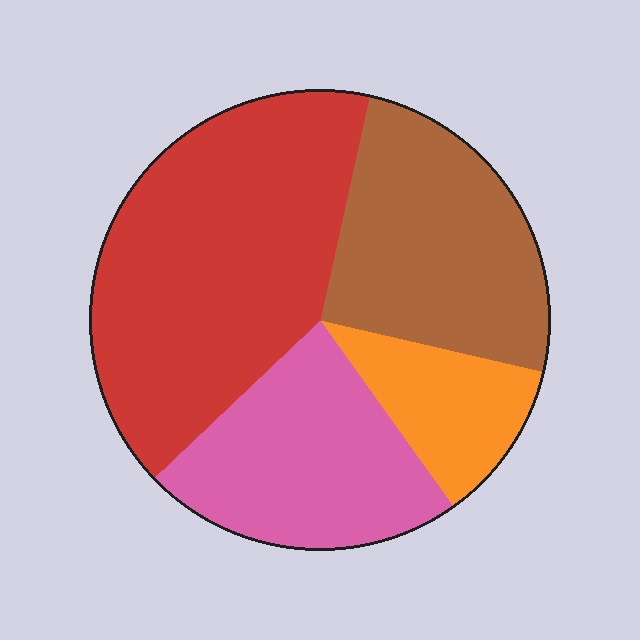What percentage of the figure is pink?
Pink covers around 25% of the figure.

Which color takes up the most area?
Red, at roughly 40%.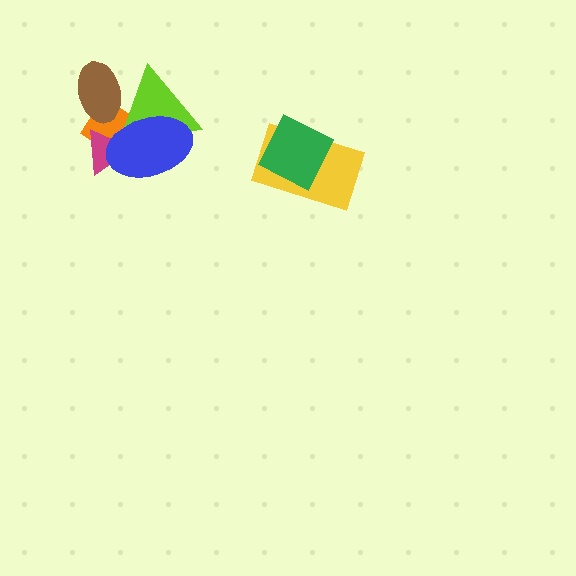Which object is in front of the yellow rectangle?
The green diamond is in front of the yellow rectangle.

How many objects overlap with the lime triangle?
4 objects overlap with the lime triangle.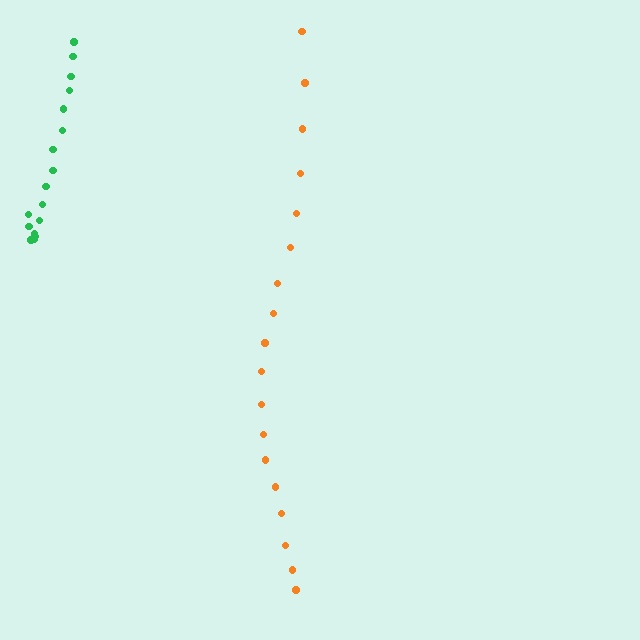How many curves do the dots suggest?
There are 2 distinct paths.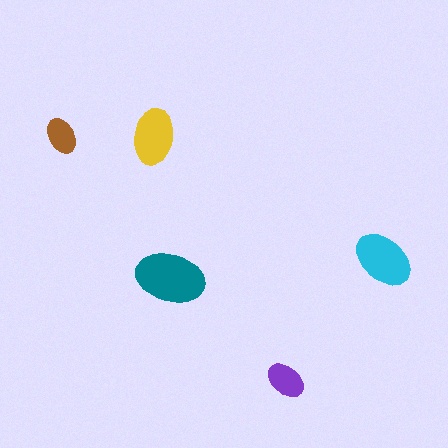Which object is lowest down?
The purple ellipse is bottommost.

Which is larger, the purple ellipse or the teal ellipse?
The teal one.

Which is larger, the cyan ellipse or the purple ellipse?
The cyan one.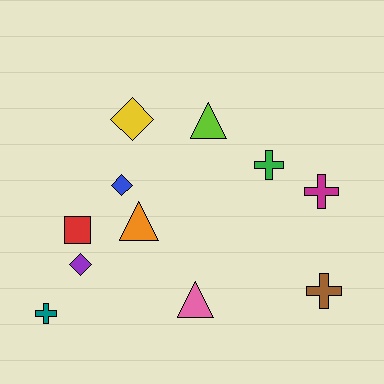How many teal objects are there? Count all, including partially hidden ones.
There is 1 teal object.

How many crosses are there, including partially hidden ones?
There are 4 crosses.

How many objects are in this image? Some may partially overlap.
There are 11 objects.